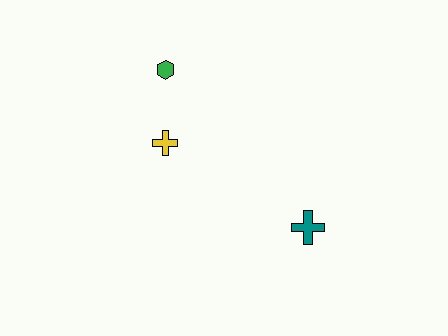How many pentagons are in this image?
There are no pentagons.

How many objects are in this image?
There are 3 objects.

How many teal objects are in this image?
There is 1 teal object.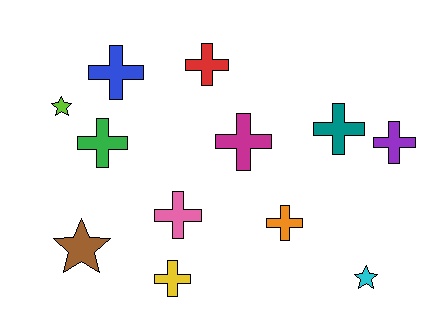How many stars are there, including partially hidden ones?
There are 3 stars.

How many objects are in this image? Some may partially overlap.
There are 12 objects.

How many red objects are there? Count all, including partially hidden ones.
There is 1 red object.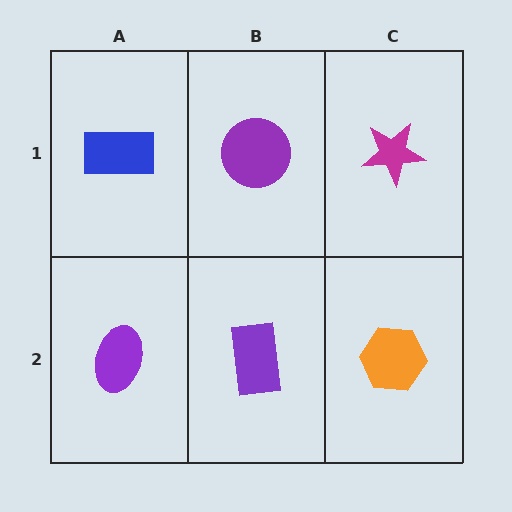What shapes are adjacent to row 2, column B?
A purple circle (row 1, column B), a purple ellipse (row 2, column A), an orange hexagon (row 2, column C).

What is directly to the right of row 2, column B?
An orange hexagon.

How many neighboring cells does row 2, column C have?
2.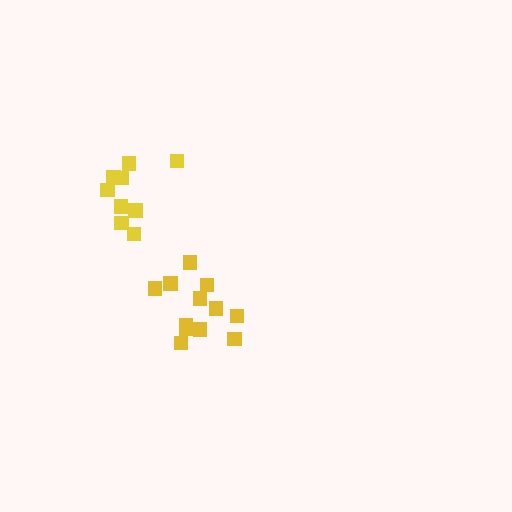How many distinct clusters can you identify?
There are 2 distinct clusters.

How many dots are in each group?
Group 1: 12 dots, Group 2: 9 dots (21 total).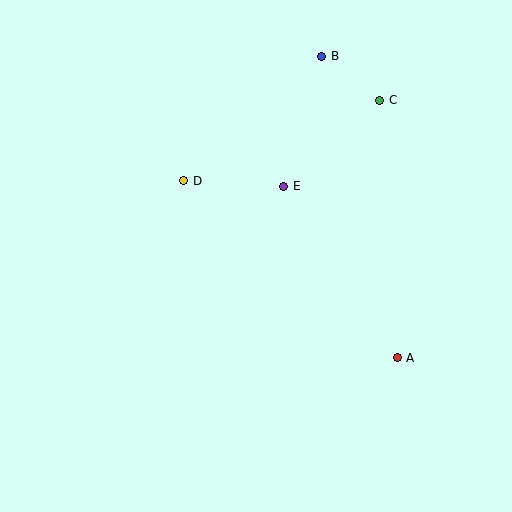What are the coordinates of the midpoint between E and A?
The midpoint between E and A is at (340, 272).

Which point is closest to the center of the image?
Point E at (284, 186) is closest to the center.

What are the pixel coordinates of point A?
Point A is at (397, 358).